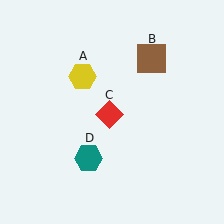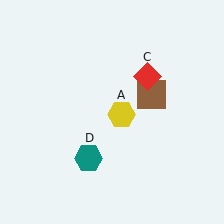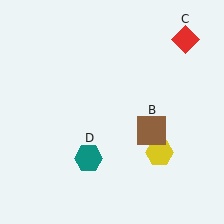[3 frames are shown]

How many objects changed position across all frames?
3 objects changed position: yellow hexagon (object A), brown square (object B), red diamond (object C).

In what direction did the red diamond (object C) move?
The red diamond (object C) moved up and to the right.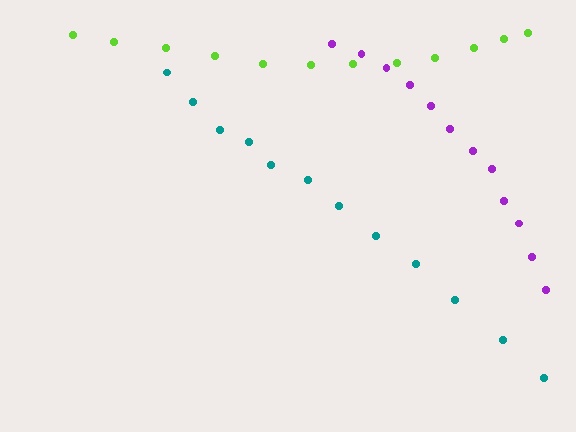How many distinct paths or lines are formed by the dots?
There are 3 distinct paths.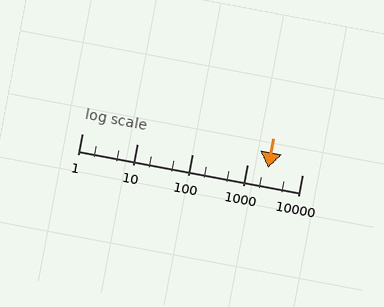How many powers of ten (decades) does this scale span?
The scale spans 4 decades, from 1 to 10000.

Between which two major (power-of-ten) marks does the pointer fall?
The pointer is between 1000 and 10000.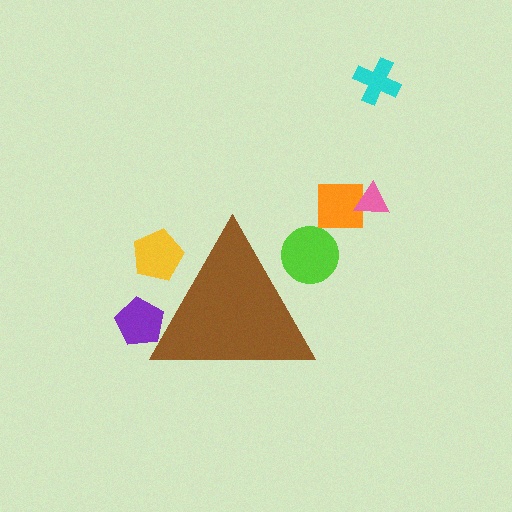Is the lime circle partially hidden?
Yes, the lime circle is partially hidden behind the brown triangle.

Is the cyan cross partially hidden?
No, the cyan cross is fully visible.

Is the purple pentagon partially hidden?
Yes, the purple pentagon is partially hidden behind the brown triangle.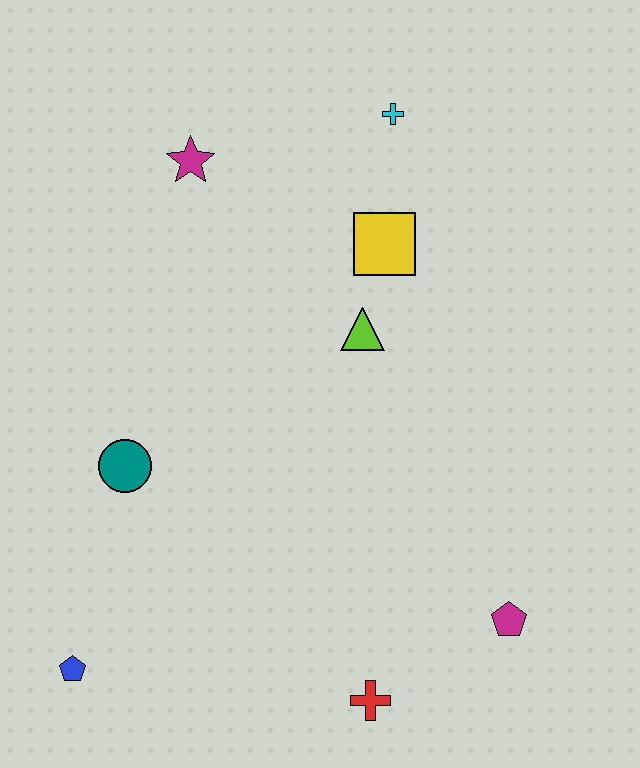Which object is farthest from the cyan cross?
The blue pentagon is farthest from the cyan cross.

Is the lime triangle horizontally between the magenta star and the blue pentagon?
No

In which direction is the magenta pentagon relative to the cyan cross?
The magenta pentagon is below the cyan cross.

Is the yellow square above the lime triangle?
Yes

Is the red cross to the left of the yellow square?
Yes